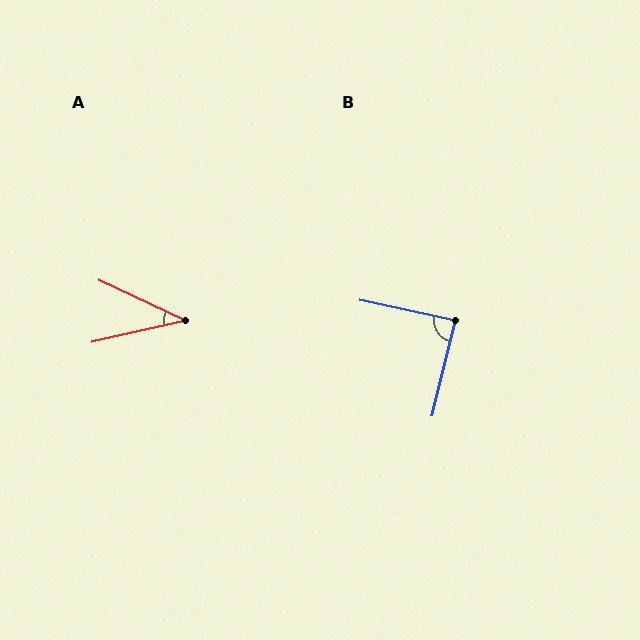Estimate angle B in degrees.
Approximately 88 degrees.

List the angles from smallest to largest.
A (38°), B (88°).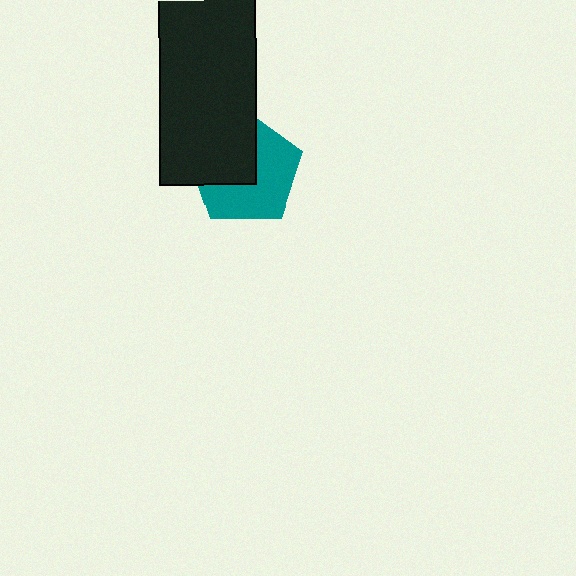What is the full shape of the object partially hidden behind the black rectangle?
The partially hidden object is a teal pentagon.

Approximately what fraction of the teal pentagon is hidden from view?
Roughly 44% of the teal pentagon is hidden behind the black rectangle.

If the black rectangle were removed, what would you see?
You would see the complete teal pentagon.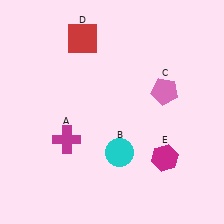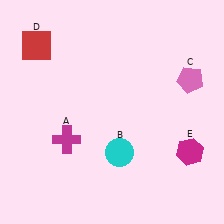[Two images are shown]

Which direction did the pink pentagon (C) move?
The pink pentagon (C) moved right.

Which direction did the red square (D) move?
The red square (D) moved left.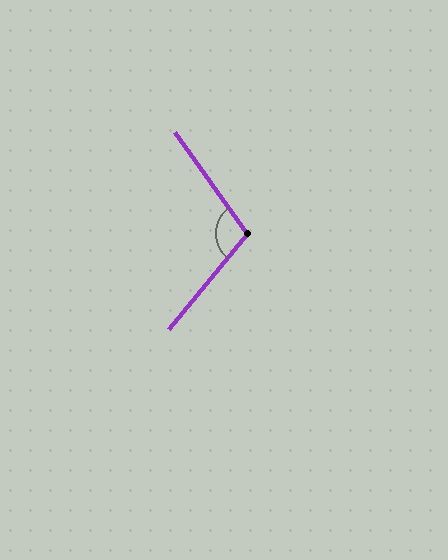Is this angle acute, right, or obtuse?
It is obtuse.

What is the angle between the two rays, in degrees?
Approximately 105 degrees.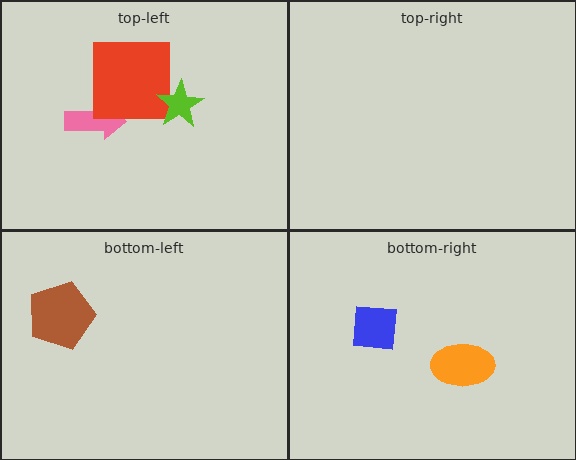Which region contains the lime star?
The top-left region.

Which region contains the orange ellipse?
The bottom-right region.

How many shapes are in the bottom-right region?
2.